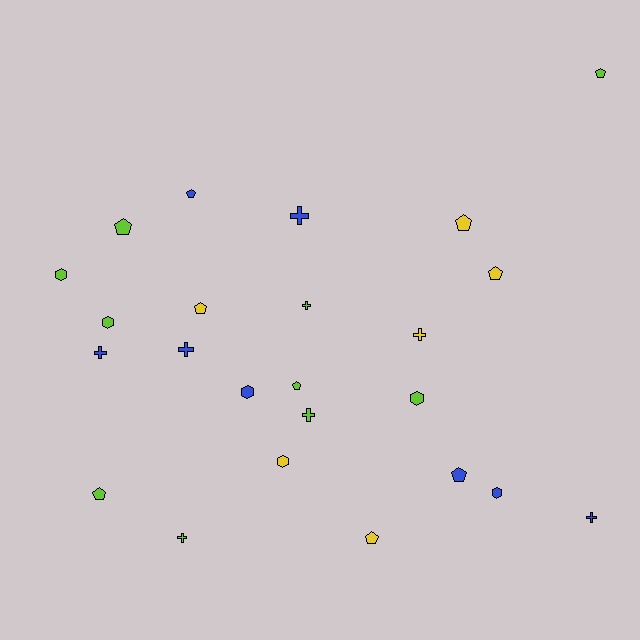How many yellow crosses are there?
There is 1 yellow cross.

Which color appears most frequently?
Lime, with 10 objects.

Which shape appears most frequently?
Pentagon, with 10 objects.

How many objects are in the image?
There are 24 objects.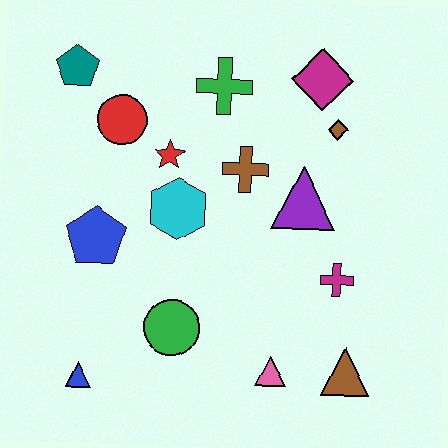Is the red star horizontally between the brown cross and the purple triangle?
No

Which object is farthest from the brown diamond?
The blue triangle is farthest from the brown diamond.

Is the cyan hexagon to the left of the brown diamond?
Yes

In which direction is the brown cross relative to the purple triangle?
The brown cross is to the left of the purple triangle.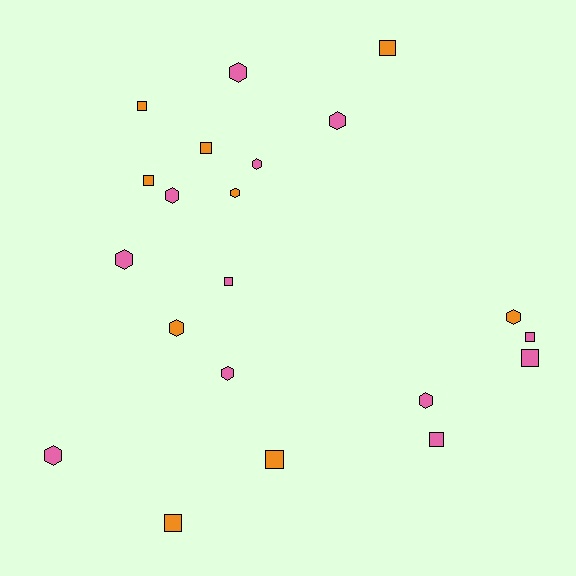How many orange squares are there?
There are 6 orange squares.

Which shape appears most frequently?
Hexagon, with 11 objects.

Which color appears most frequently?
Pink, with 12 objects.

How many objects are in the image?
There are 21 objects.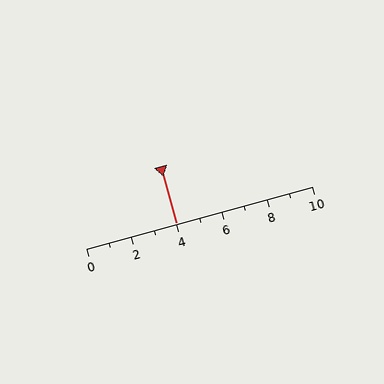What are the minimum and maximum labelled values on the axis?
The axis runs from 0 to 10.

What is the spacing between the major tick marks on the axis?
The major ticks are spaced 2 apart.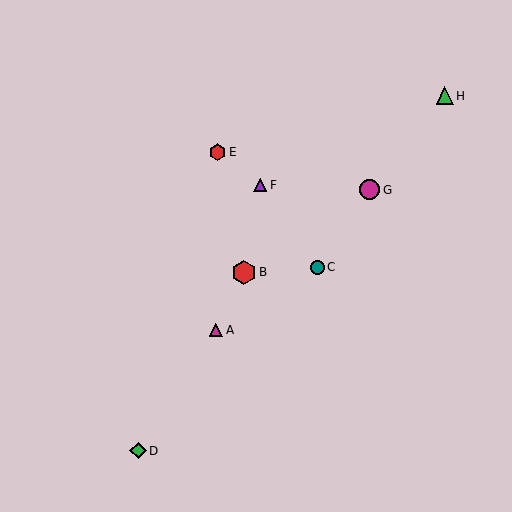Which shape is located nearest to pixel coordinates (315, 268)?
The teal circle (labeled C) at (317, 267) is nearest to that location.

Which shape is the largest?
The red hexagon (labeled B) is the largest.